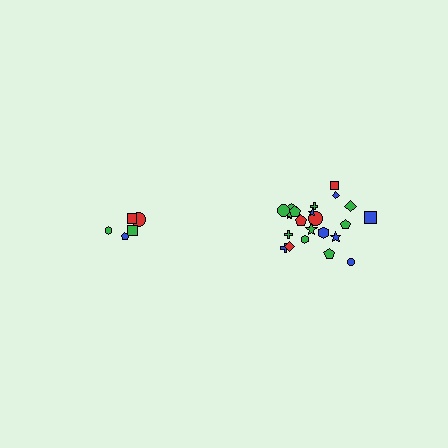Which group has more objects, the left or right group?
The right group.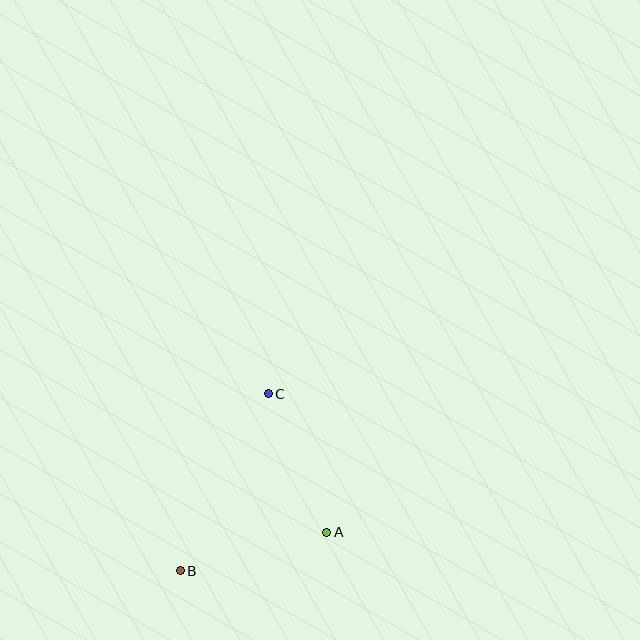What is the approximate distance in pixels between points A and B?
The distance between A and B is approximately 152 pixels.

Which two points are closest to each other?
Points A and C are closest to each other.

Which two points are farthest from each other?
Points B and C are farthest from each other.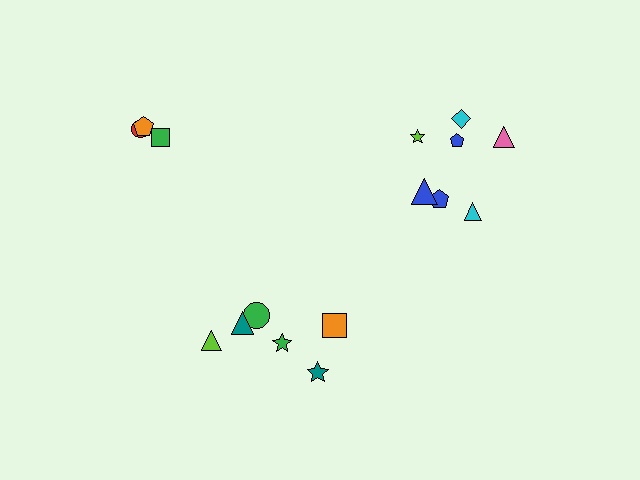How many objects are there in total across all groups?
There are 16 objects.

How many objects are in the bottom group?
There are 6 objects.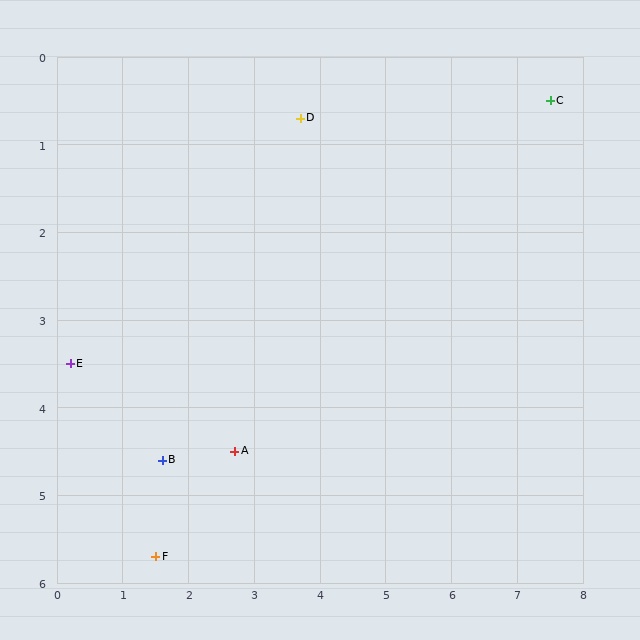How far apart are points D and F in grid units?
Points D and F are about 5.5 grid units apart.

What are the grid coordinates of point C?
Point C is at approximately (7.5, 0.5).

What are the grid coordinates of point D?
Point D is at approximately (3.7, 0.7).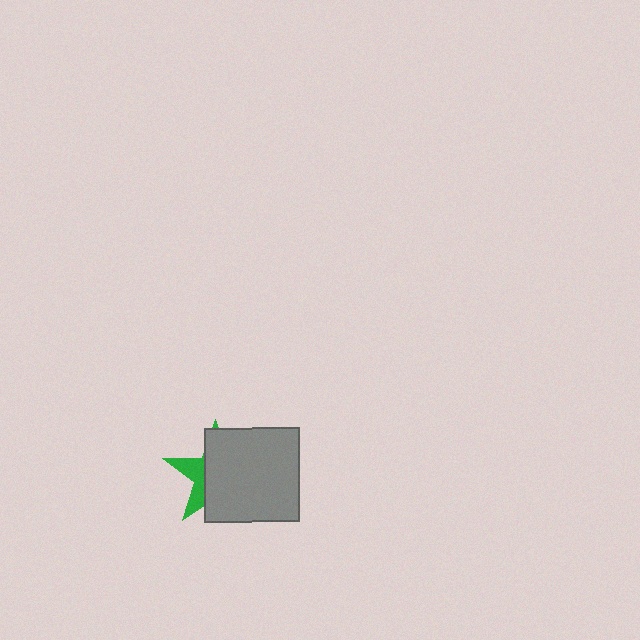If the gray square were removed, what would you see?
You would see the complete green star.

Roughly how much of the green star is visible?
A small part of it is visible (roughly 31%).